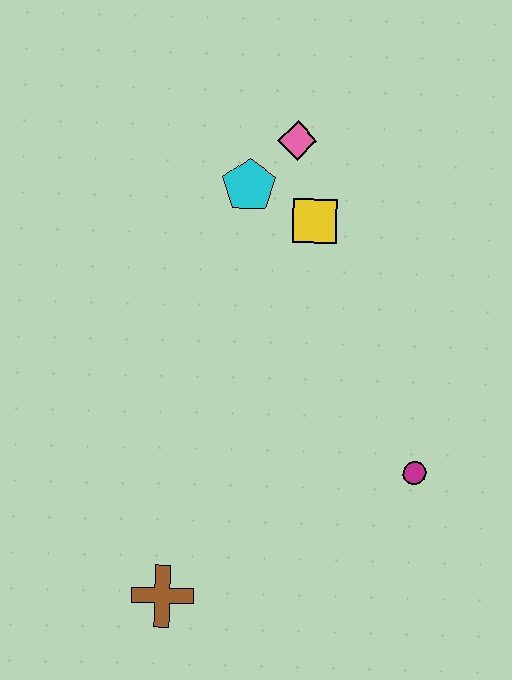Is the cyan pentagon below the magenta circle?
No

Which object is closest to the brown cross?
The magenta circle is closest to the brown cross.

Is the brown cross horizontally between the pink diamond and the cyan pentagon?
No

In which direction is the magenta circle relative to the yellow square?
The magenta circle is below the yellow square.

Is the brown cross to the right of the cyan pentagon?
No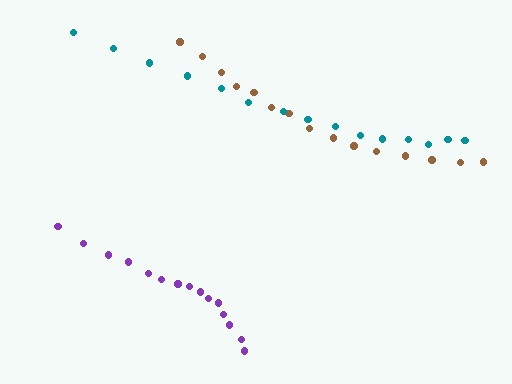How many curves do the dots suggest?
There are 3 distinct paths.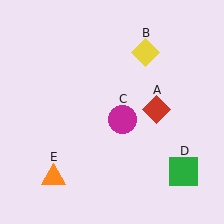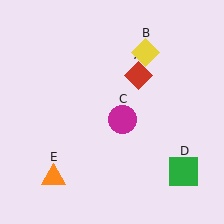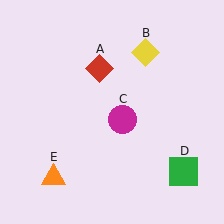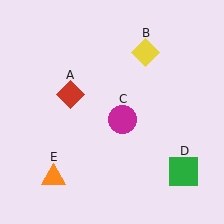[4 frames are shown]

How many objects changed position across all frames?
1 object changed position: red diamond (object A).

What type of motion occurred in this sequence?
The red diamond (object A) rotated counterclockwise around the center of the scene.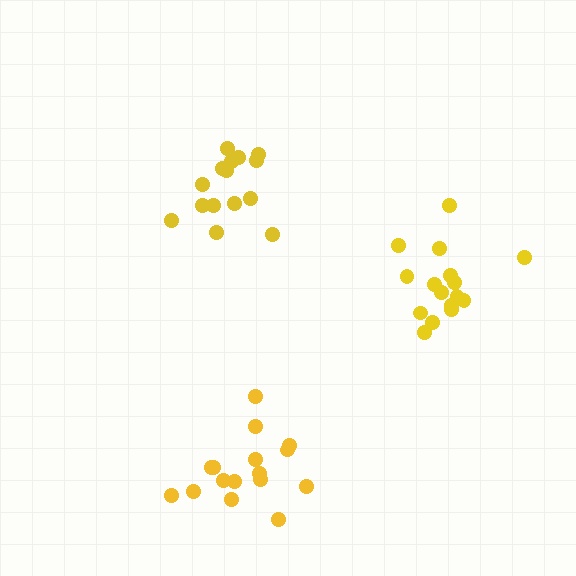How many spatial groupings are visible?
There are 3 spatial groupings.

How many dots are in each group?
Group 1: 16 dots, Group 2: 16 dots, Group 3: 15 dots (47 total).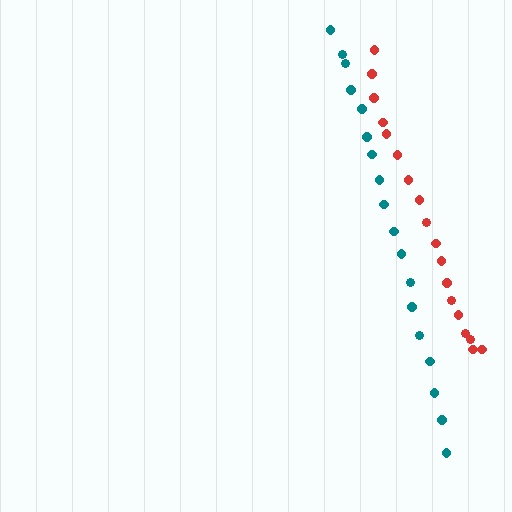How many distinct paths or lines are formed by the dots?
There are 2 distinct paths.